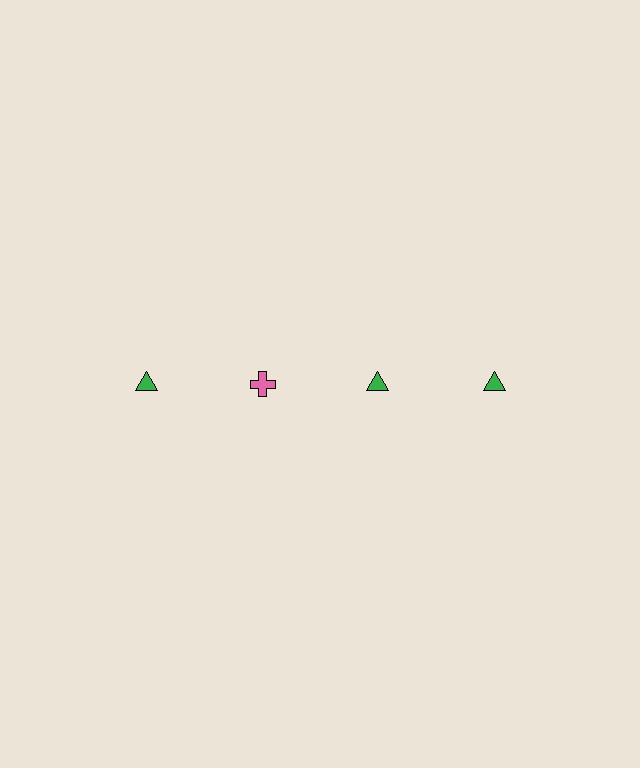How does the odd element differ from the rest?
It differs in both color (pink instead of green) and shape (cross instead of triangle).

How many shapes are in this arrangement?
There are 4 shapes arranged in a grid pattern.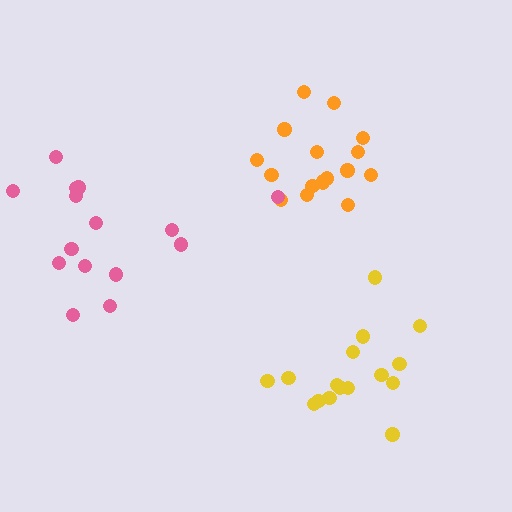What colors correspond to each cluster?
The clusters are colored: yellow, orange, pink.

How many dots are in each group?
Group 1: 16 dots, Group 2: 17 dots, Group 3: 15 dots (48 total).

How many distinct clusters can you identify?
There are 3 distinct clusters.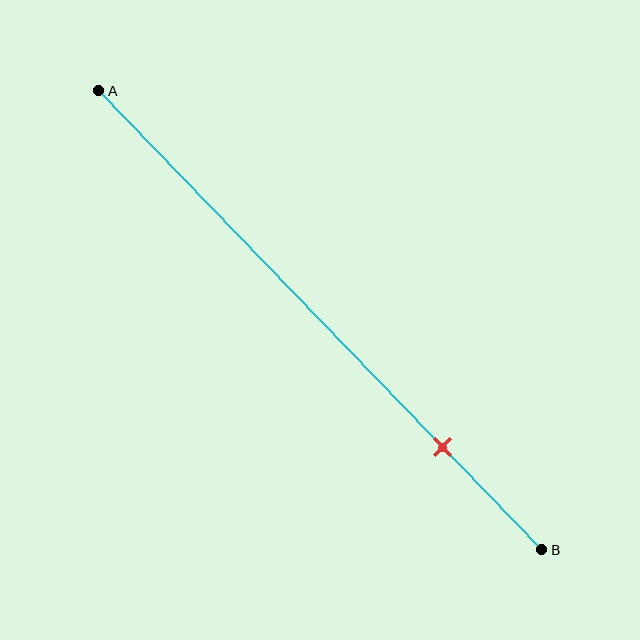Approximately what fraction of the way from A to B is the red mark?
The red mark is approximately 80% of the way from A to B.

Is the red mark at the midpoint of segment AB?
No, the mark is at about 80% from A, not at the 50% midpoint.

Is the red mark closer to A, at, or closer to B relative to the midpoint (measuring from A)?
The red mark is closer to point B than the midpoint of segment AB.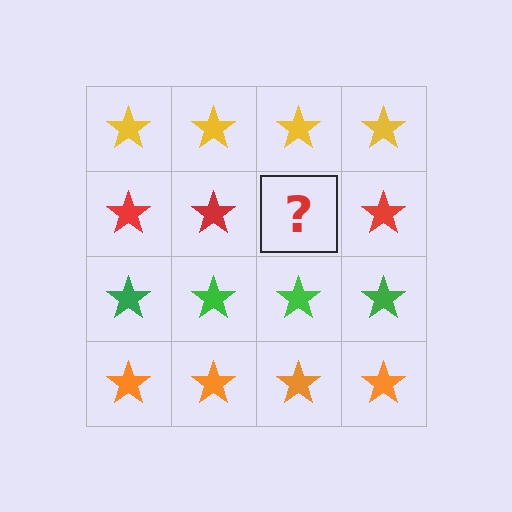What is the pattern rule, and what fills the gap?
The rule is that each row has a consistent color. The gap should be filled with a red star.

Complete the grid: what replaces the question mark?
The question mark should be replaced with a red star.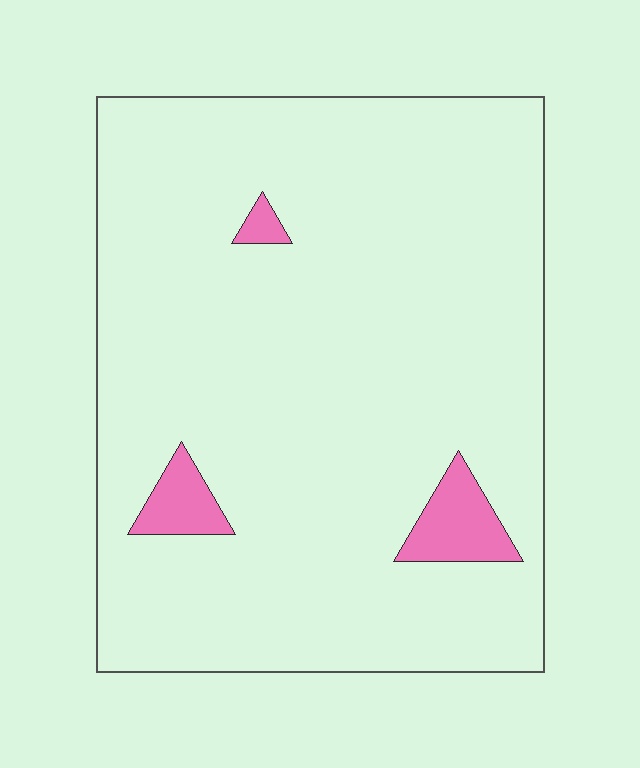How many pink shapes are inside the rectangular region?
3.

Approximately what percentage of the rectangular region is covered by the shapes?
Approximately 5%.